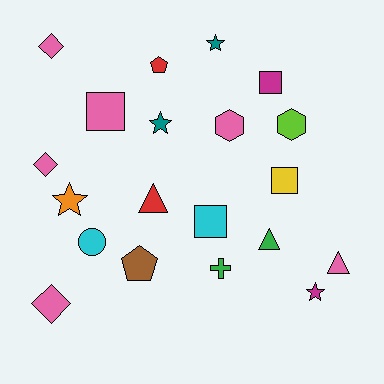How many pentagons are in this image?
There are 2 pentagons.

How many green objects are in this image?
There are 2 green objects.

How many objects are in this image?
There are 20 objects.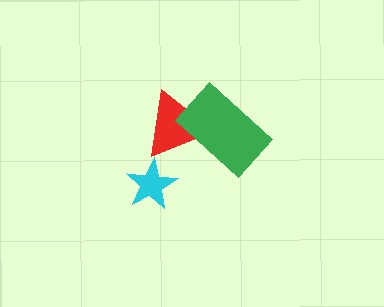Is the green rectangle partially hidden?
No, no other shape covers it.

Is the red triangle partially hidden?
Yes, it is partially covered by another shape.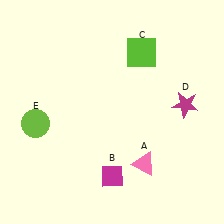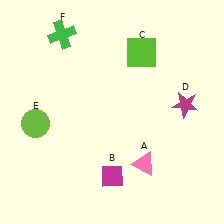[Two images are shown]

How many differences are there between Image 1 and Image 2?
There is 1 difference between the two images.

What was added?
A green cross (F) was added in Image 2.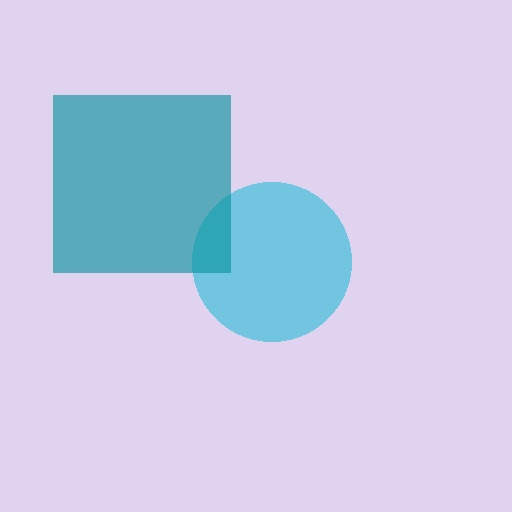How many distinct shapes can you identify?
There are 2 distinct shapes: a cyan circle, a teal square.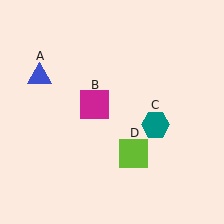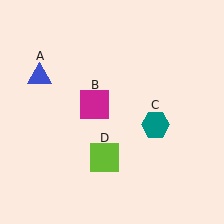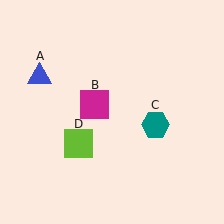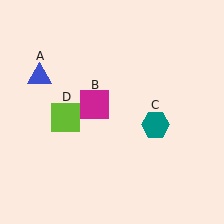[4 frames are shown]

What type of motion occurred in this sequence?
The lime square (object D) rotated clockwise around the center of the scene.